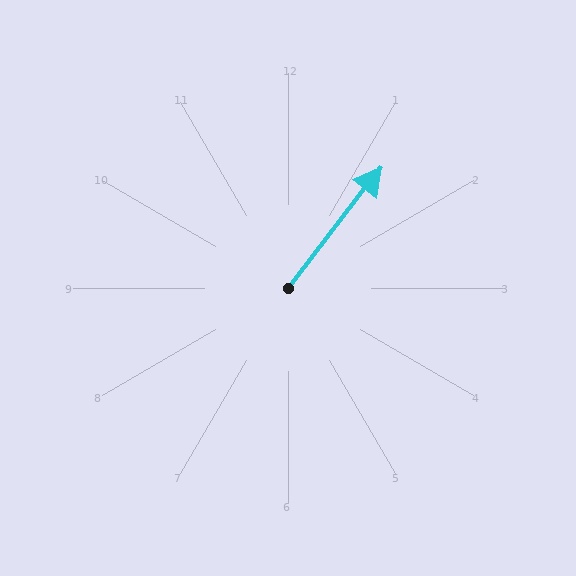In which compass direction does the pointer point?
Northeast.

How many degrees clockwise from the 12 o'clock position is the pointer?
Approximately 38 degrees.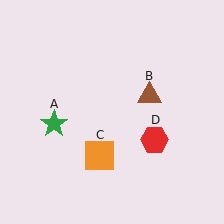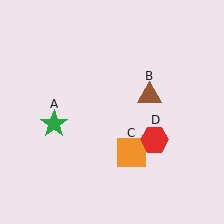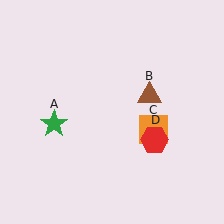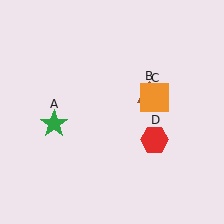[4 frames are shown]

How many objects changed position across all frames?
1 object changed position: orange square (object C).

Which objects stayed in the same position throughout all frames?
Green star (object A) and brown triangle (object B) and red hexagon (object D) remained stationary.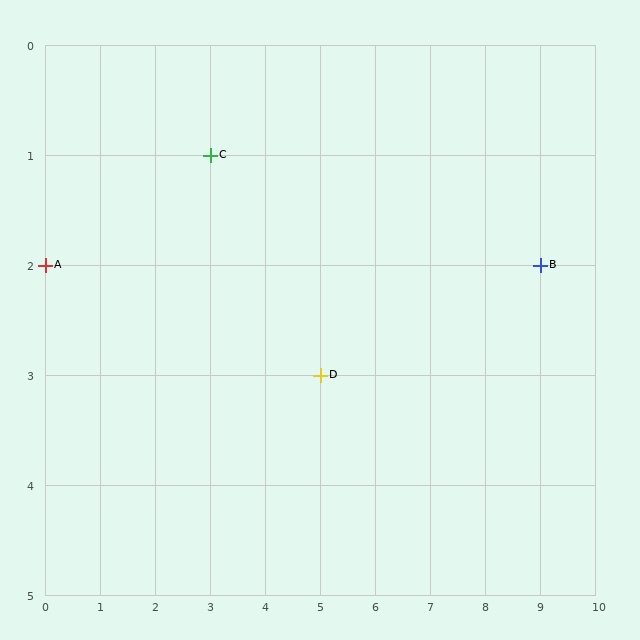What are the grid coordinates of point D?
Point D is at grid coordinates (5, 3).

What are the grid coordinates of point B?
Point B is at grid coordinates (9, 2).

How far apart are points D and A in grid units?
Points D and A are 5 columns and 1 row apart (about 5.1 grid units diagonally).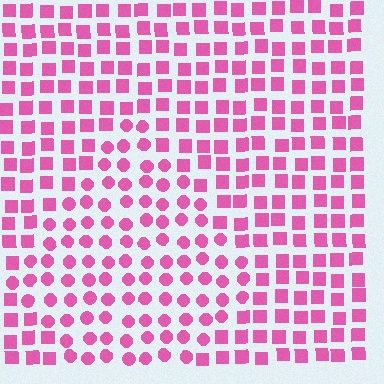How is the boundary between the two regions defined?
The boundary is defined by a change in element shape: circles inside vs. squares outside. All elements share the same color and spacing.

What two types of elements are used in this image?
The image uses circles inside the diamond region and squares outside it.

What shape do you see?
I see a diamond.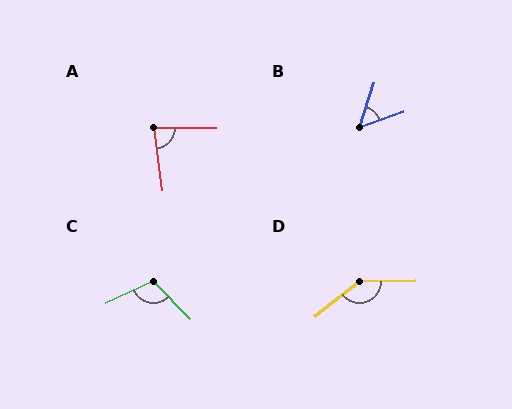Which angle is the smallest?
B, at approximately 52 degrees.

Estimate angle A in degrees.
Approximately 82 degrees.